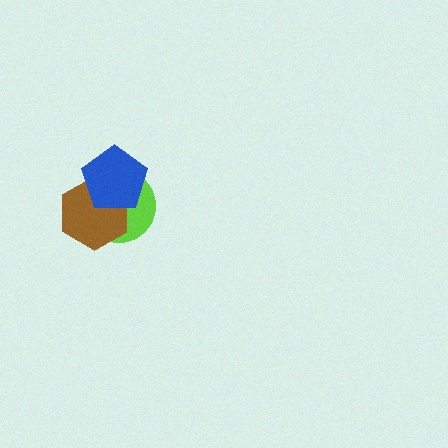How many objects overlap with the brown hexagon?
2 objects overlap with the brown hexagon.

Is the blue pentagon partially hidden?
No, no other shape covers it.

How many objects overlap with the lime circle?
2 objects overlap with the lime circle.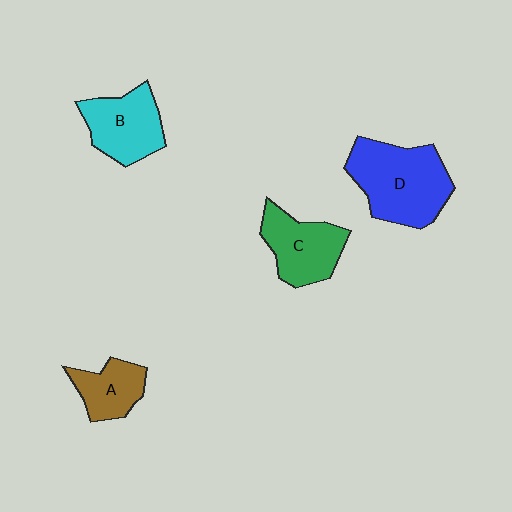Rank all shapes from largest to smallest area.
From largest to smallest: D (blue), C (green), B (cyan), A (brown).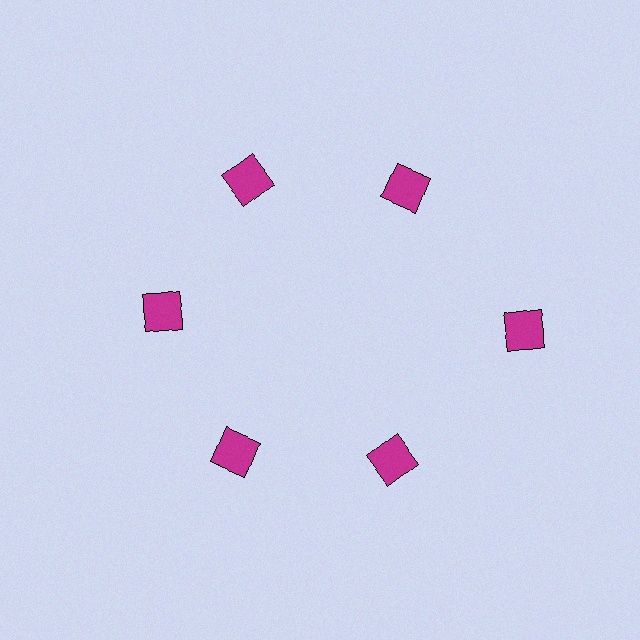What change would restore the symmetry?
The symmetry would be restored by moving it inward, back onto the ring so that all 6 squares sit at equal angles and equal distance from the center.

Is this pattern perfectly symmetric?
No. The 6 magenta squares are arranged in a ring, but one element near the 3 o'clock position is pushed outward from the center, breaking the 6-fold rotational symmetry.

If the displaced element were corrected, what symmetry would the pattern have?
It would have 6-fold rotational symmetry — the pattern would map onto itself every 60 degrees.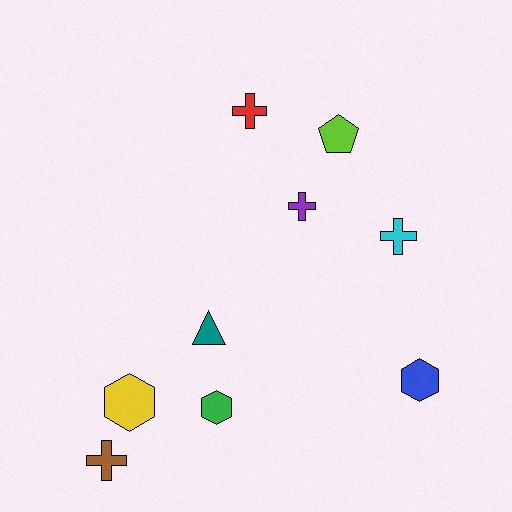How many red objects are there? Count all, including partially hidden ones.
There is 1 red object.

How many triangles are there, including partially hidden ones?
There is 1 triangle.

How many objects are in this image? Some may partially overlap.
There are 9 objects.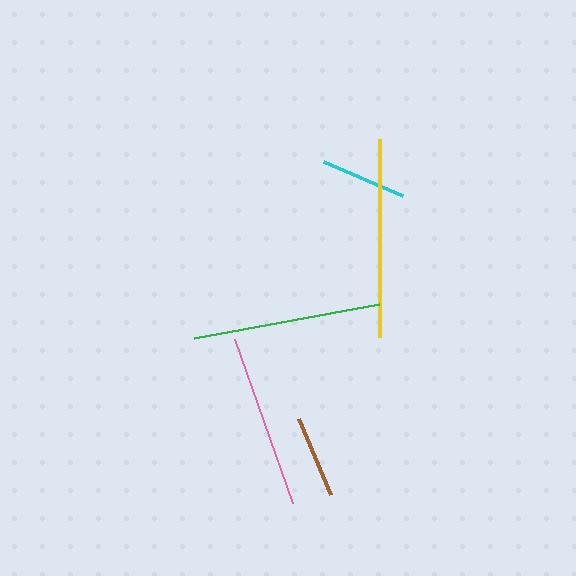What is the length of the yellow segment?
The yellow segment is approximately 198 pixels long.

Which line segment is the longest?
The yellow line is the longest at approximately 198 pixels.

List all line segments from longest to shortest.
From longest to shortest: yellow, green, pink, cyan, brown.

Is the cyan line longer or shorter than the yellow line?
The yellow line is longer than the cyan line.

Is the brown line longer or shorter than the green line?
The green line is longer than the brown line.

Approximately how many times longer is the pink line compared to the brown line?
The pink line is approximately 2.1 times the length of the brown line.